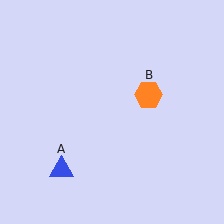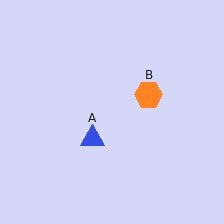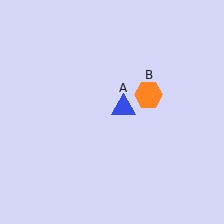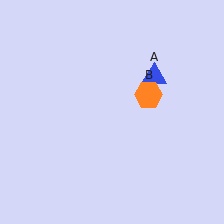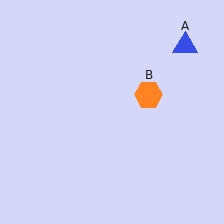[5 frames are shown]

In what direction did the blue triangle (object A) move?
The blue triangle (object A) moved up and to the right.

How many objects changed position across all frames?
1 object changed position: blue triangle (object A).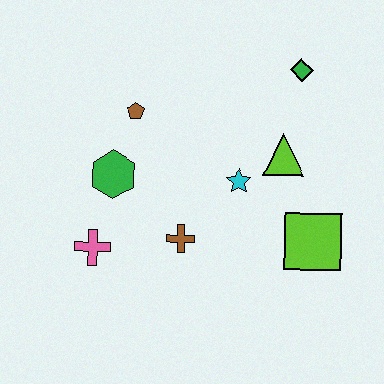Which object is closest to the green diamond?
The lime triangle is closest to the green diamond.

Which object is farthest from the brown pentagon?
The lime square is farthest from the brown pentagon.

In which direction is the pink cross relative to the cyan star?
The pink cross is to the left of the cyan star.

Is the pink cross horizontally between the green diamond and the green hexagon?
No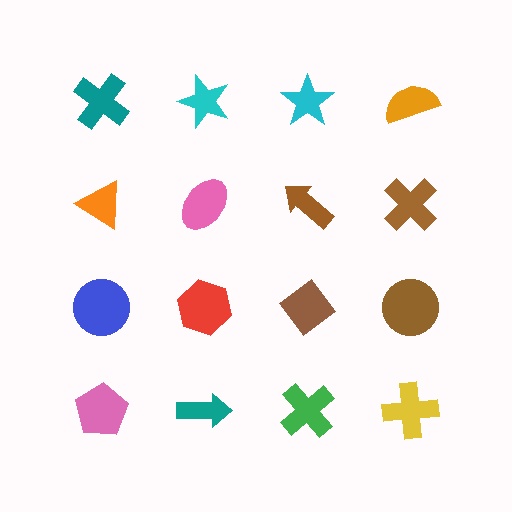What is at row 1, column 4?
An orange semicircle.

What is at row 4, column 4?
A yellow cross.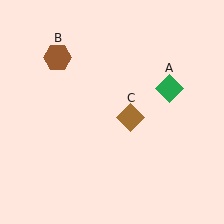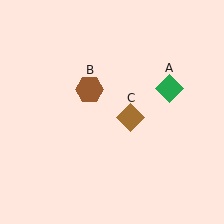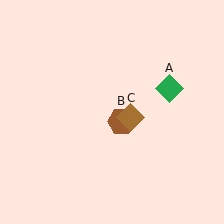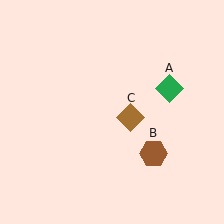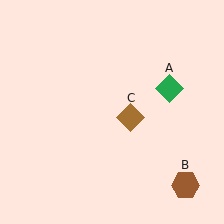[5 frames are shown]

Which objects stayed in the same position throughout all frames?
Green diamond (object A) and brown diamond (object C) remained stationary.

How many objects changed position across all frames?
1 object changed position: brown hexagon (object B).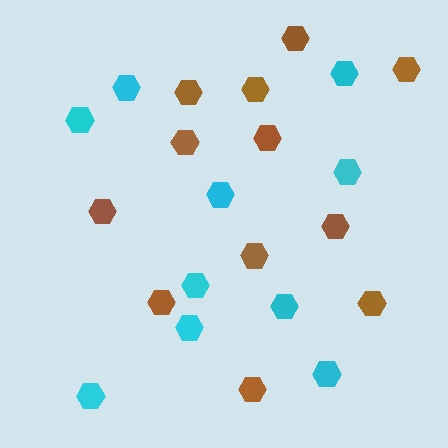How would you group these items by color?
There are 2 groups: one group of cyan hexagons (10) and one group of brown hexagons (12).